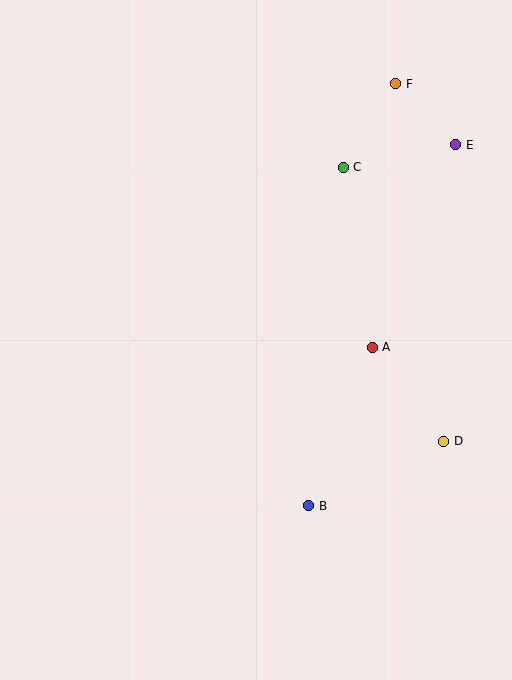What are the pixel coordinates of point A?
Point A is at (372, 348).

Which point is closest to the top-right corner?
Point F is closest to the top-right corner.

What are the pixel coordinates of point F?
Point F is at (396, 84).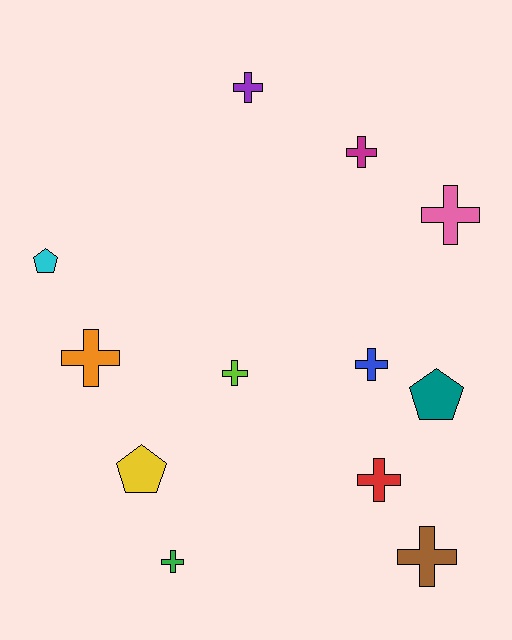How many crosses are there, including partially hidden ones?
There are 9 crosses.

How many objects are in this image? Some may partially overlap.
There are 12 objects.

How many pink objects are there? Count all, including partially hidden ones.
There is 1 pink object.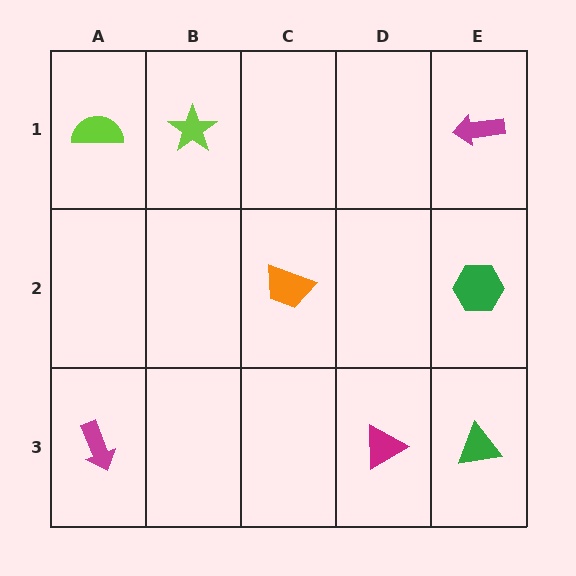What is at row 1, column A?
A lime semicircle.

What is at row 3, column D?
A magenta triangle.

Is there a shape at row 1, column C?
No, that cell is empty.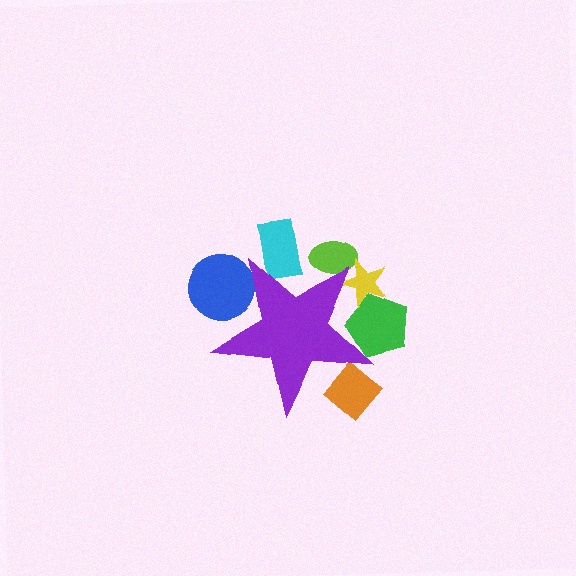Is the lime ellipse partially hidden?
Yes, the lime ellipse is partially hidden behind the purple star.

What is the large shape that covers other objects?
A purple star.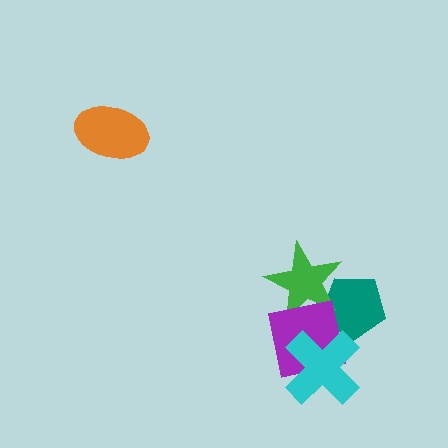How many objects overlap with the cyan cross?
1 object overlaps with the cyan cross.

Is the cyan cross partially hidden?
No, no other shape covers it.